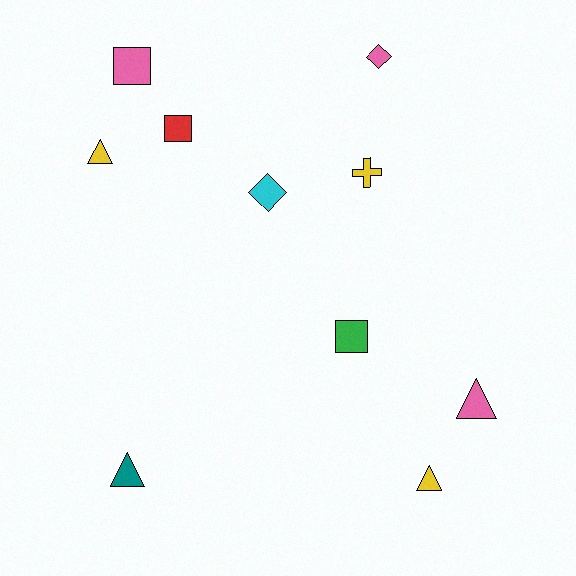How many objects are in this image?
There are 10 objects.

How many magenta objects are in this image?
There are no magenta objects.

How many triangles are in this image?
There are 4 triangles.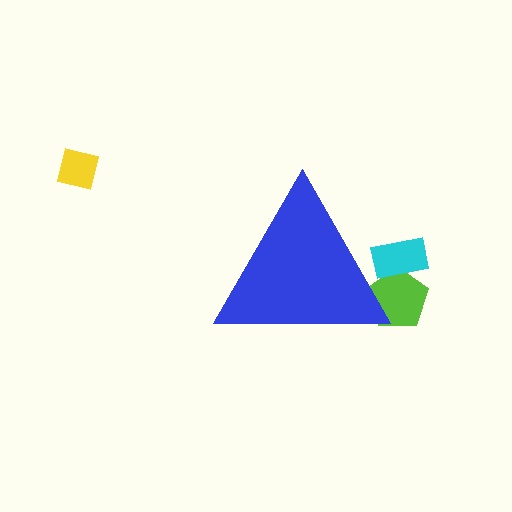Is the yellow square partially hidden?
No, the yellow square is fully visible.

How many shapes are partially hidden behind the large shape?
2 shapes are partially hidden.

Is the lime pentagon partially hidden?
Yes, the lime pentagon is partially hidden behind the blue triangle.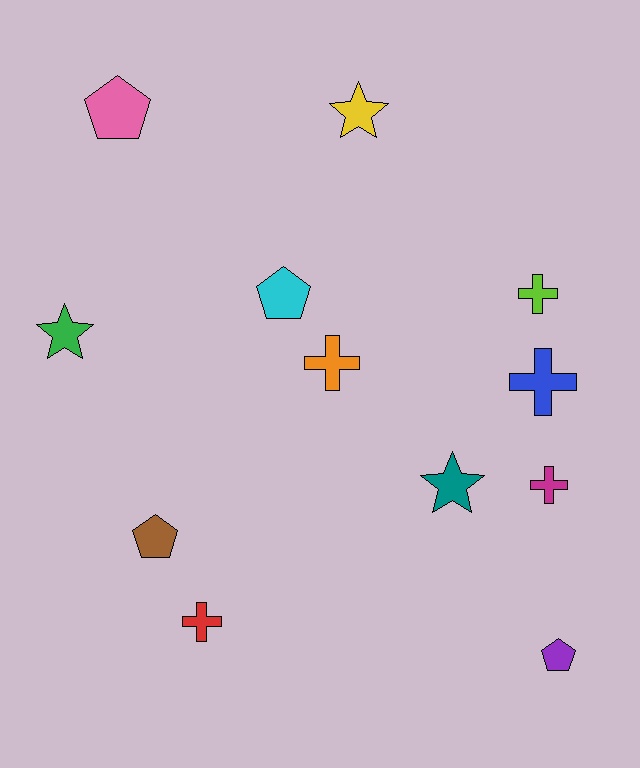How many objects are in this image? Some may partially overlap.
There are 12 objects.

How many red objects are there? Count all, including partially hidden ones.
There is 1 red object.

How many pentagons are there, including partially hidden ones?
There are 4 pentagons.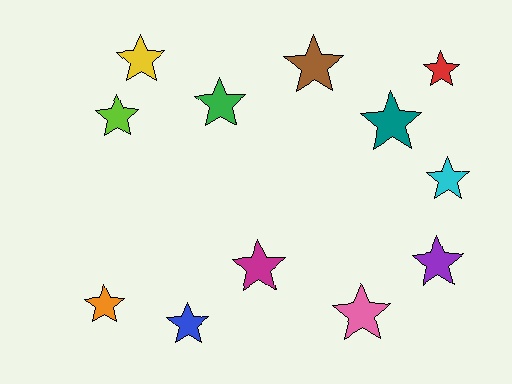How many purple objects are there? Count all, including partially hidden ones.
There is 1 purple object.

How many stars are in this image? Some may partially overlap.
There are 12 stars.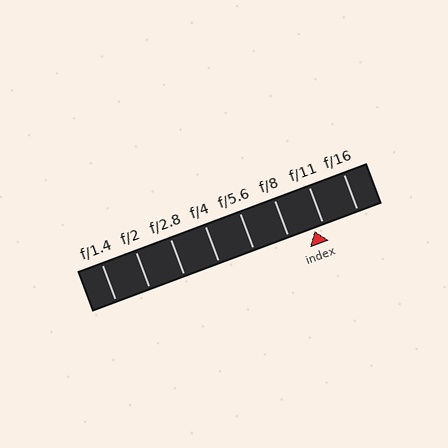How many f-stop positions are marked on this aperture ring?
There are 8 f-stop positions marked.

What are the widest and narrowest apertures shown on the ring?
The widest aperture shown is f/1.4 and the narrowest is f/16.